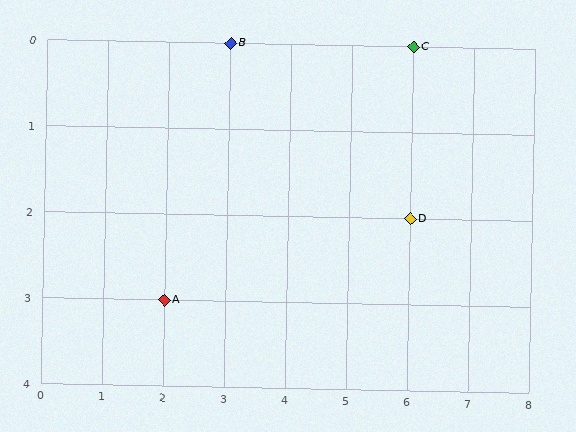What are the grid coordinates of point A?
Point A is at grid coordinates (2, 3).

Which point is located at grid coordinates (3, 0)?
Point B is at (3, 0).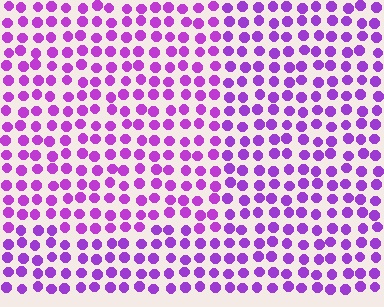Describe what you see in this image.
The image is filled with small purple elements in a uniform arrangement. A rectangle-shaped region is visible where the elements are tinted to a slightly different hue, forming a subtle color boundary.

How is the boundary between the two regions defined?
The boundary is defined purely by a slight shift in hue (about 14 degrees). Spacing, size, and orientation are identical on both sides.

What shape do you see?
I see a rectangle.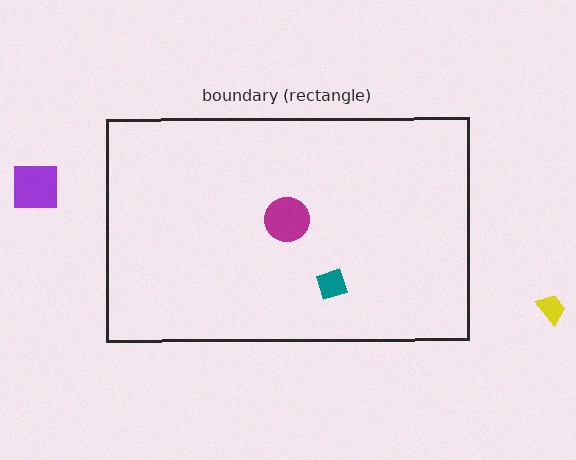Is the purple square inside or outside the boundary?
Outside.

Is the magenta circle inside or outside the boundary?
Inside.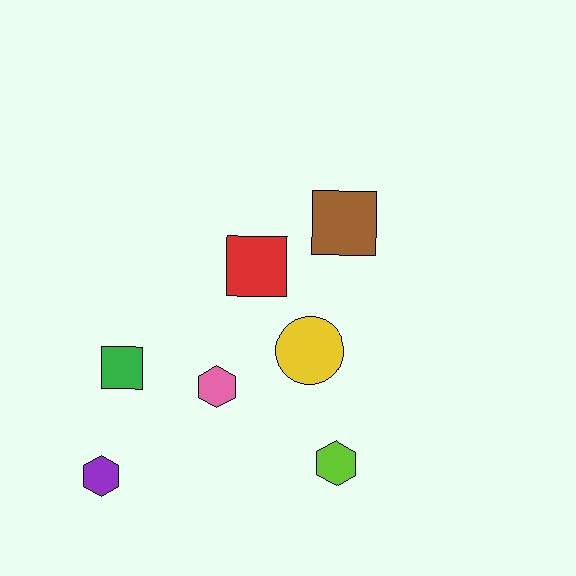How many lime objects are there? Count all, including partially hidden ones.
There is 1 lime object.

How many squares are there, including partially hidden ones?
There are 3 squares.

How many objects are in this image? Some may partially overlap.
There are 7 objects.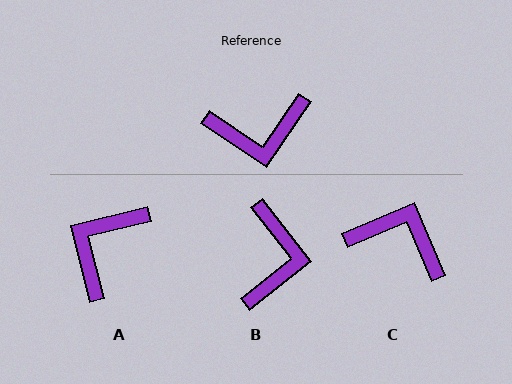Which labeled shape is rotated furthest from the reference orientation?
C, about 147 degrees away.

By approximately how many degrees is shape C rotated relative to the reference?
Approximately 147 degrees counter-clockwise.